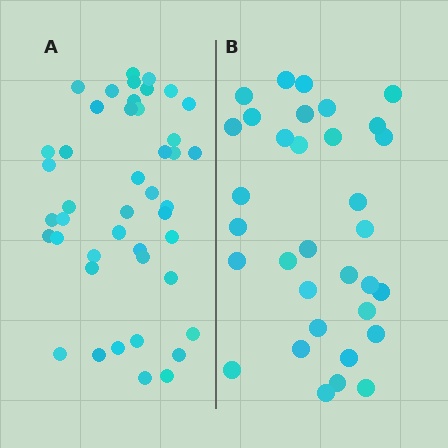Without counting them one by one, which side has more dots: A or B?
Region A (the left region) has more dots.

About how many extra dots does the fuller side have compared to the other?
Region A has roughly 12 or so more dots than region B.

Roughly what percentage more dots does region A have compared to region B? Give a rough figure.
About 35% more.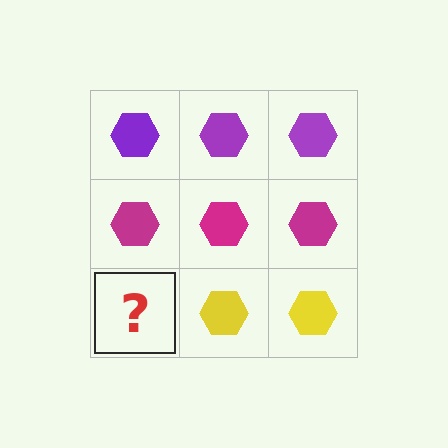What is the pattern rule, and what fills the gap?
The rule is that each row has a consistent color. The gap should be filled with a yellow hexagon.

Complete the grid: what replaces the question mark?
The question mark should be replaced with a yellow hexagon.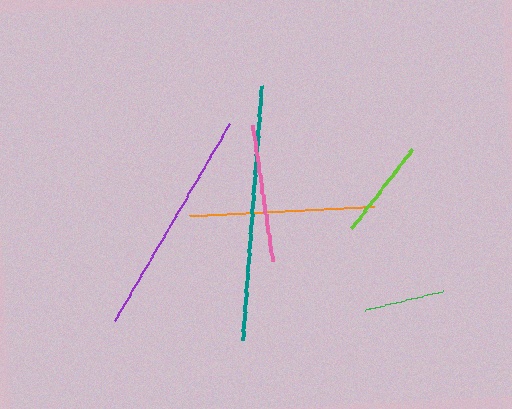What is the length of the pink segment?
The pink segment is approximately 137 pixels long.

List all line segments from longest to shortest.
From longest to shortest: teal, purple, orange, pink, lime, green.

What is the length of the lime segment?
The lime segment is approximately 100 pixels long.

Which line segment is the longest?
The teal line is the longest at approximately 255 pixels.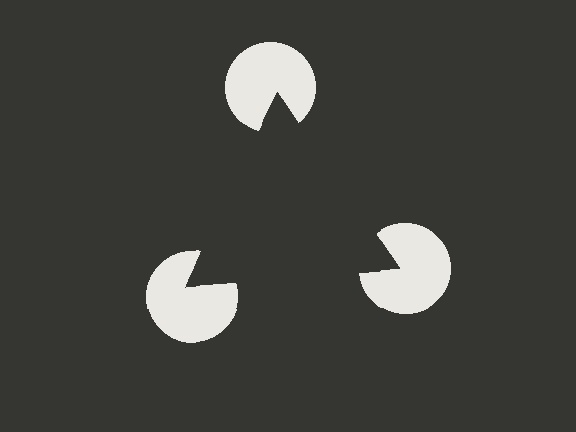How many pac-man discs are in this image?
There are 3 — one at each vertex of the illusory triangle.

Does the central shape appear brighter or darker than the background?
It typically appears slightly darker than the background, even though no actual brightness change is drawn.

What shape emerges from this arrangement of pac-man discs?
An illusory triangle — its edges are inferred from the aligned wedge cuts in the pac-man discs, not physically drawn.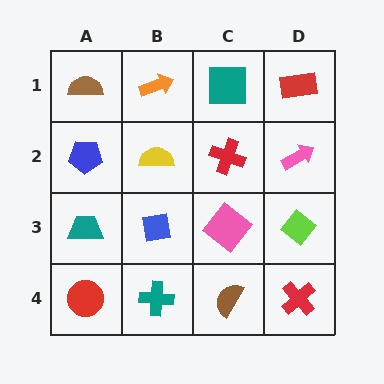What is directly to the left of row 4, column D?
A brown semicircle.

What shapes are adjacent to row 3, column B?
A yellow semicircle (row 2, column B), a teal cross (row 4, column B), a teal trapezoid (row 3, column A), a pink diamond (row 3, column C).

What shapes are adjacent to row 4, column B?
A blue square (row 3, column B), a red circle (row 4, column A), a brown semicircle (row 4, column C).